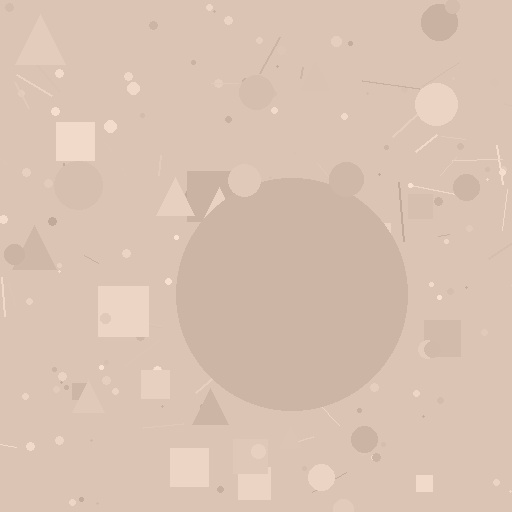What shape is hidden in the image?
A circle is hidden in the image.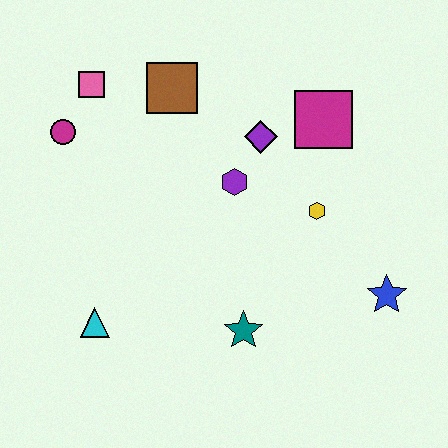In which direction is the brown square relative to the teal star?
The brown square is above the teal star.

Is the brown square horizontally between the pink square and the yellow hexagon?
Yes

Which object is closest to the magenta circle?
The pink square is closest to the magenta circle.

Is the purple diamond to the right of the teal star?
Yes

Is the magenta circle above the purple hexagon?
Yes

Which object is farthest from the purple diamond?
The cyan triangle is farthest from the purple diamond.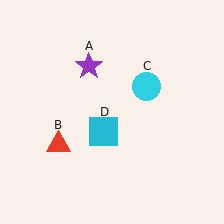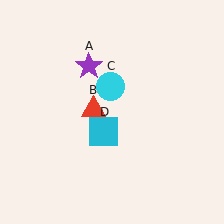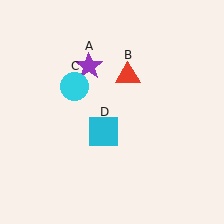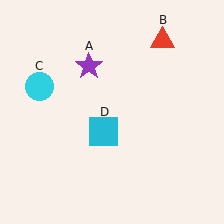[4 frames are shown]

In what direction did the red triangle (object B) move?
The red triangle (object B) moved up and to the right.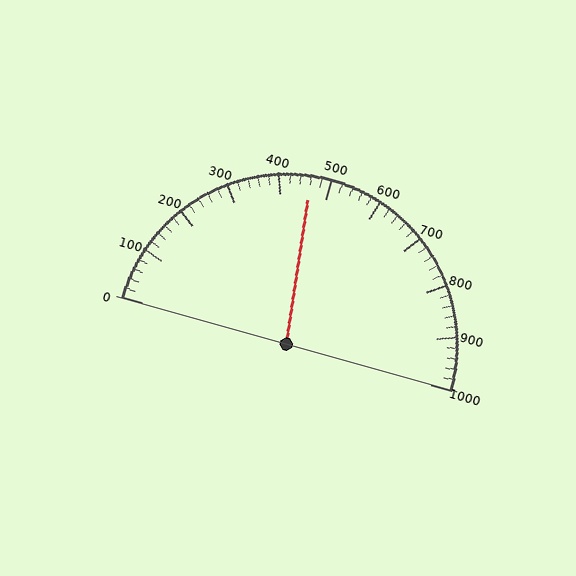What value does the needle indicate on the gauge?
The needle indicates approximately 460.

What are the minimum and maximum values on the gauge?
The gauge ranges from 0 to 1000.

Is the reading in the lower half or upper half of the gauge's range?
The reading is in the lower half of the range (0 to 1000).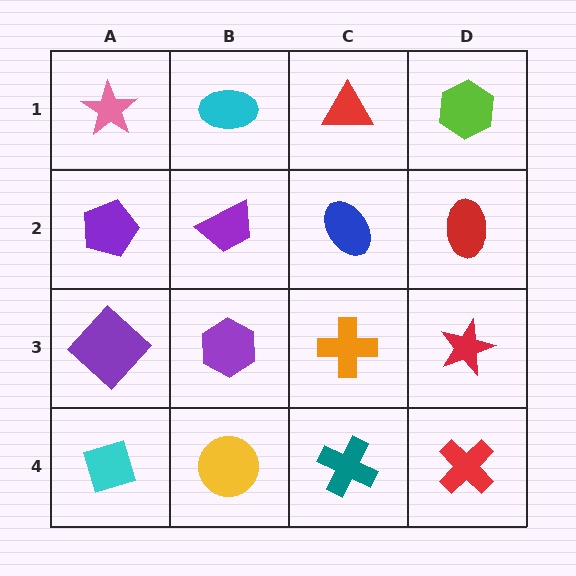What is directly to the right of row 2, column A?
A purple trapezoid.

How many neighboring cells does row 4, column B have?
3.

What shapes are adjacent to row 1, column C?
A blue ellipse (row 2, column C), a cyan ellipse (row 1, column B), a lime hexagon (row 1, column D).